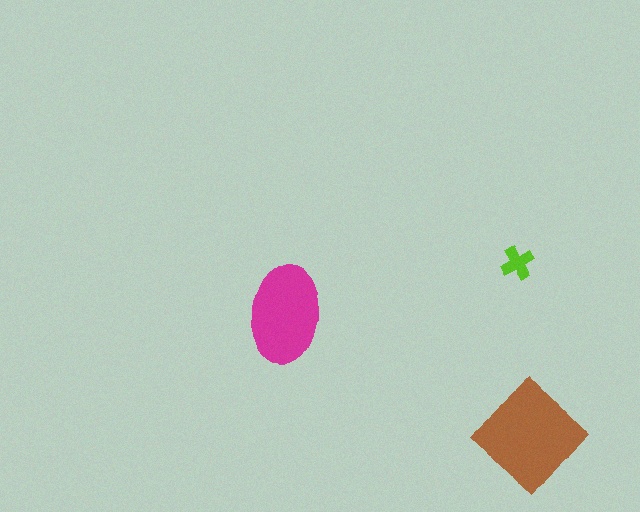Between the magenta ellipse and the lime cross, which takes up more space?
The magenta ellipse.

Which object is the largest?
The brown diamond.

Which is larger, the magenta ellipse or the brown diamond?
The brown diamond.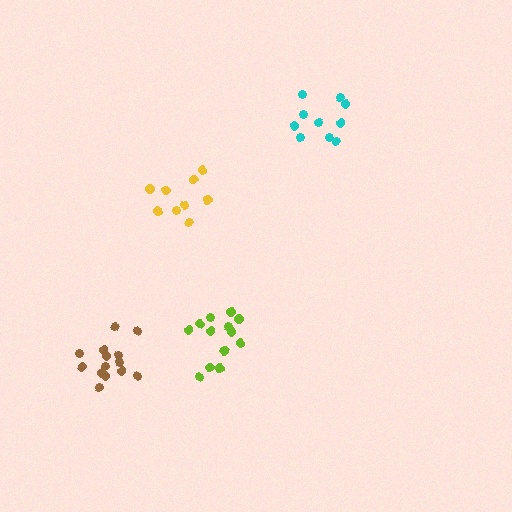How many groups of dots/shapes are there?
There are 4 groups.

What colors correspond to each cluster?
The clusters are colored: cyan, lime, brown, yellow.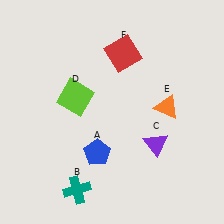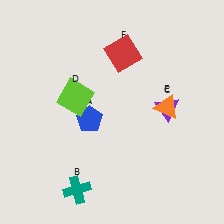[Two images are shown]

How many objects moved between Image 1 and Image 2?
2 objects moved between the two images.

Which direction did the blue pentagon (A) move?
The blue pentagon (A) moved up.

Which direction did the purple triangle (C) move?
The purple triangle (C) moved up.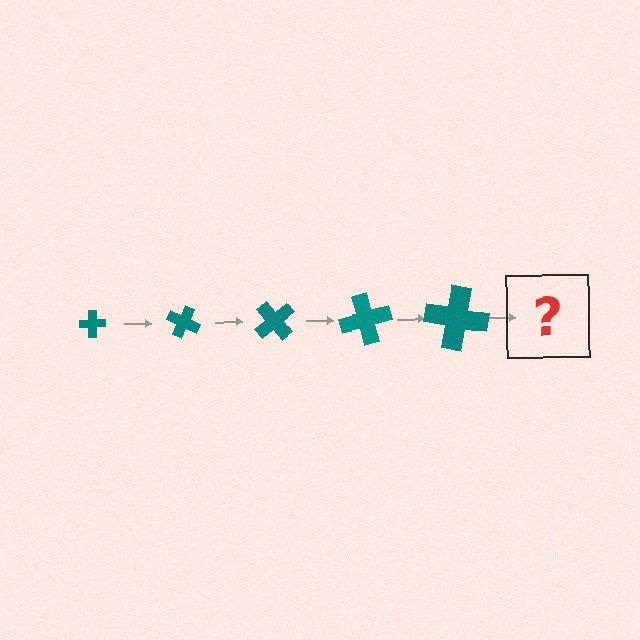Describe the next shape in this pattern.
It should be a cross, larger than the previous one and rotated 125 degrees from the start.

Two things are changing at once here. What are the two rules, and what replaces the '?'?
The two rules are that the cross grows larger each step and it rotates 25 degrees each step. The '?' should be a cross, larger than the previous one and rotated 125 degrees from the start.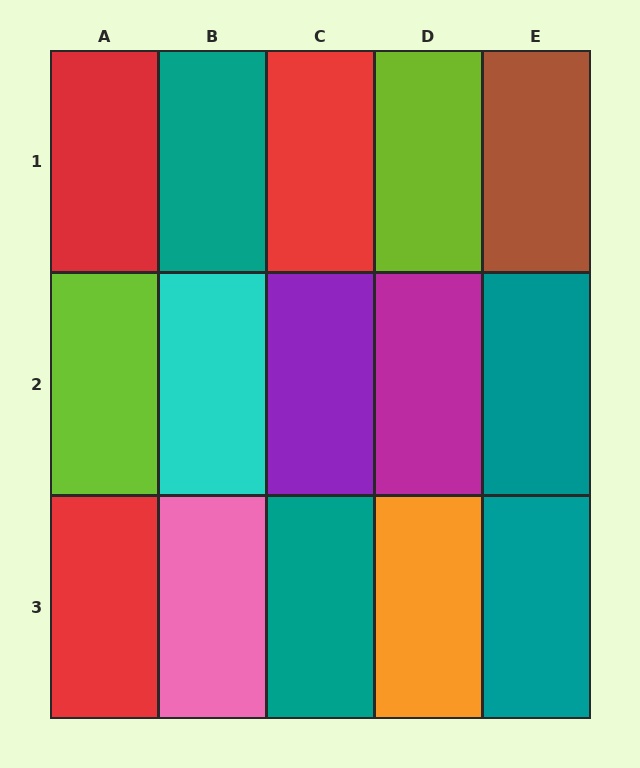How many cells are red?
3 cells are red.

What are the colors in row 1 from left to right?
Red, teal, red, lime, brown.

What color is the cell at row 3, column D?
Orange.